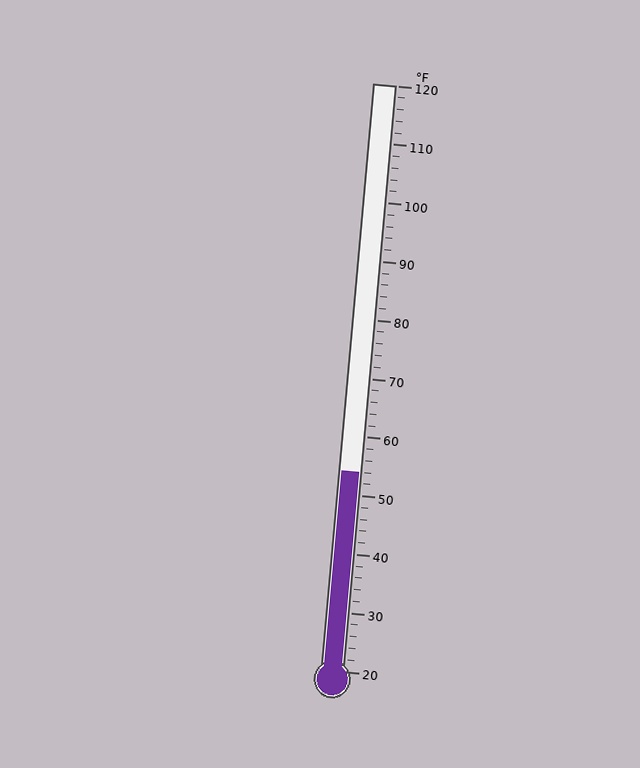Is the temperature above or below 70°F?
The temperature is below 70°F.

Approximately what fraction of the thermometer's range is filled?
The thermometer is filled to approximately 35% of its range.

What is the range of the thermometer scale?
The thermometer scale ranges from 20°F to 120°F.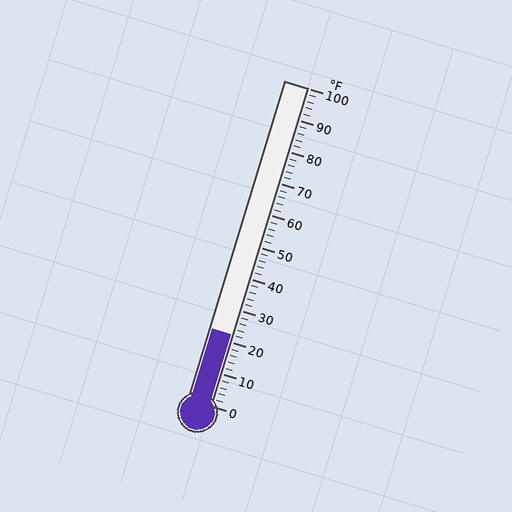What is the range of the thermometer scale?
The thermometer scale ranges from 0°F to 100°F.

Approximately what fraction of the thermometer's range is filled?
The thermometer is filled to approximately 20% of its range.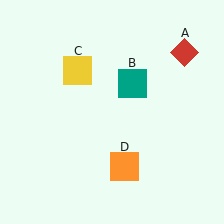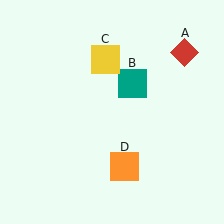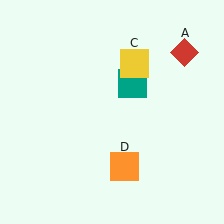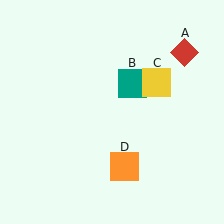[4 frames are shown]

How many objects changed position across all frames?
1 object changed position: yellow square (object C).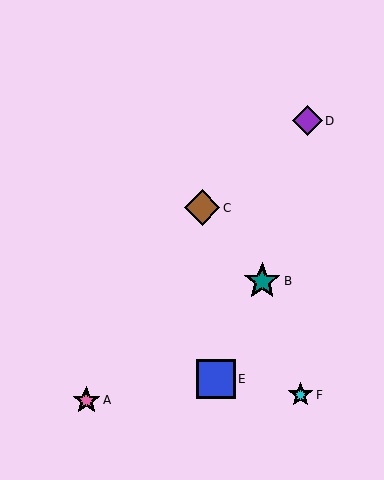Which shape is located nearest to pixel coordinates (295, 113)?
The purple diamond (labeled D) at (307, 121) is nearest to that location.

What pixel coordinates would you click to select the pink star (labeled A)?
Click at (86, 400) to select the pink star A.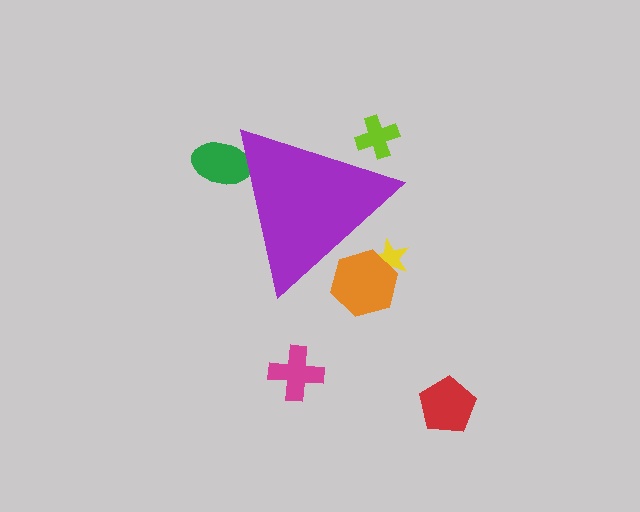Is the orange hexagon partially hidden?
Yes, the orange hexagon is partially hidden behind the purple triangle.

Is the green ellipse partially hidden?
Yes, the green ellipse is partially hidden behind the purple triangle.